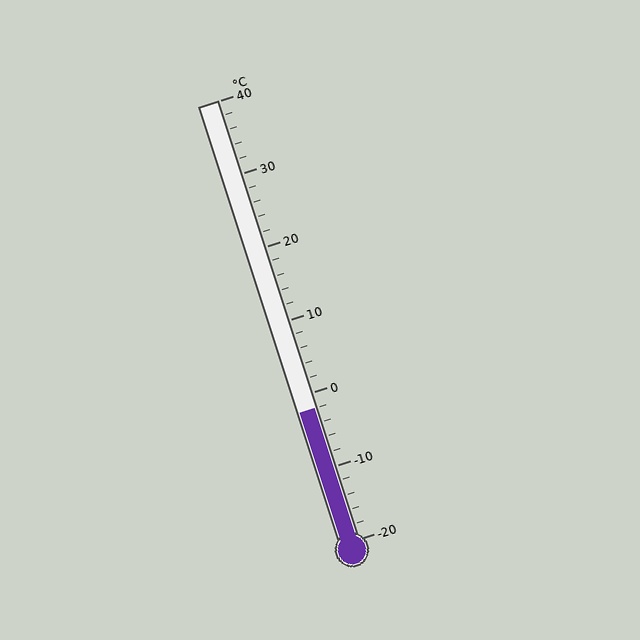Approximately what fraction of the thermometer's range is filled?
The thermometer is filled to approximately 30% of its range.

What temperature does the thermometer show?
The thermometer shows approximately -2°C.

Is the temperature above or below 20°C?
The temperature is below 20°C.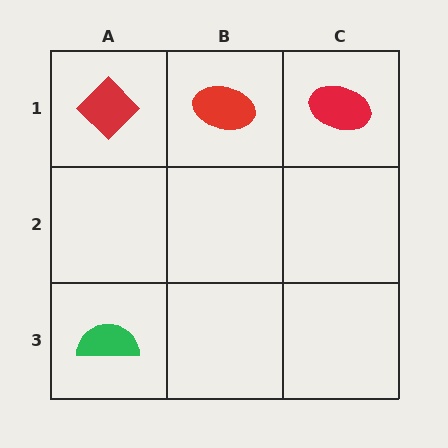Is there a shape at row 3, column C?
No, that cell is empty.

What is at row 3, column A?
A green semicircle.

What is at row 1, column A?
A red diamond.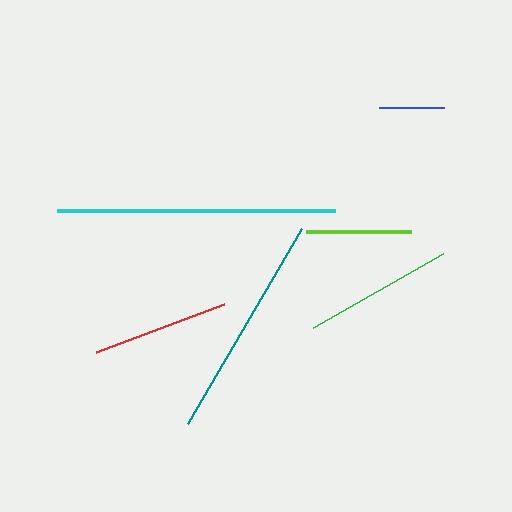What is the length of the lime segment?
The lime segment is approximately 105 pixels long.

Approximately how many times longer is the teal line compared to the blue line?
The teal line is approximately 3.4 times the length of the blue line.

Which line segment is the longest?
The cyan line is the longest at approximately 278 pixels.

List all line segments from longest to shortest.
From longest to shortest: cyan, teal, green, red, lime, blue.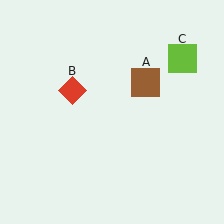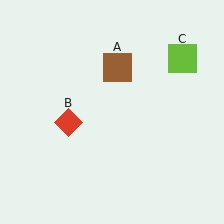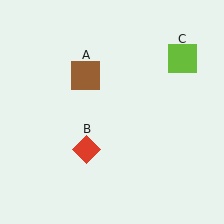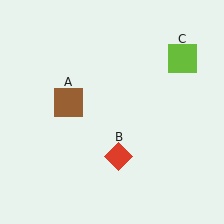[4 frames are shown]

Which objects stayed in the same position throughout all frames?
Lime square (object C) remained stationary.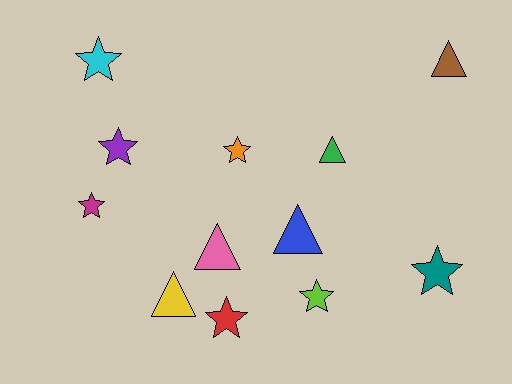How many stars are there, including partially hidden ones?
There are 7 stars.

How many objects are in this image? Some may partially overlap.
There are 12 objects.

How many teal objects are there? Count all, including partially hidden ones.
There is 1 teal object.